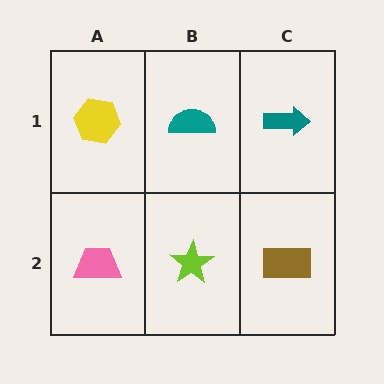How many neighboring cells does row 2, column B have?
3.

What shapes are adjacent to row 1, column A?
A pink trapezoid (row 2, column A), a teal semicircle (row 1, column B).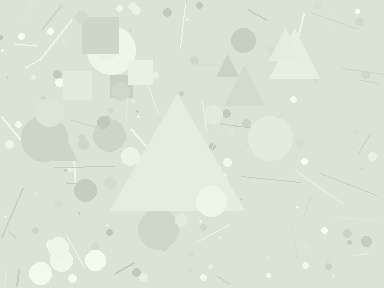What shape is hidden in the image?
A triangle is hidden in the image.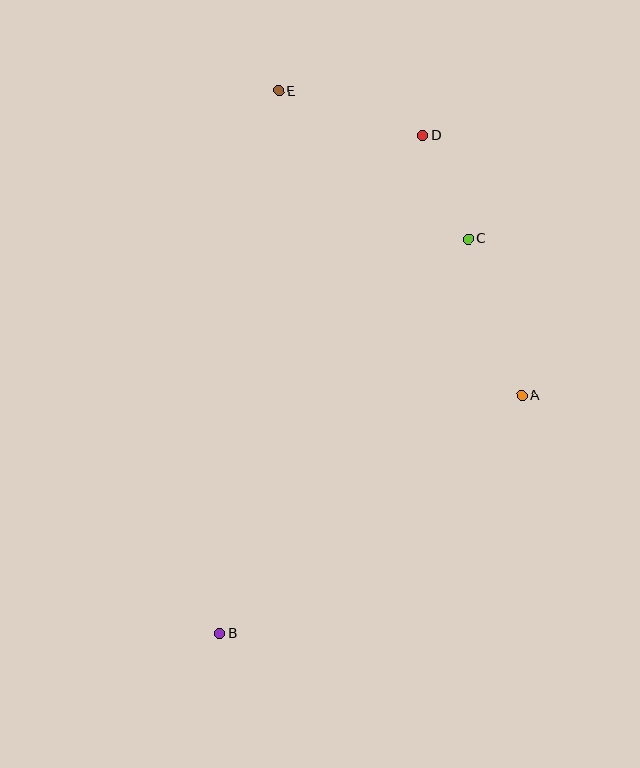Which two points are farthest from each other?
Points B and E are farthest from each other.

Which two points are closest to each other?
Points C and D are closest to each other.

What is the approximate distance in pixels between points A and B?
The distance between A and B is approximately 385 pixels.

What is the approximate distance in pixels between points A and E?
The distance between A and E is approximately 389 pixels.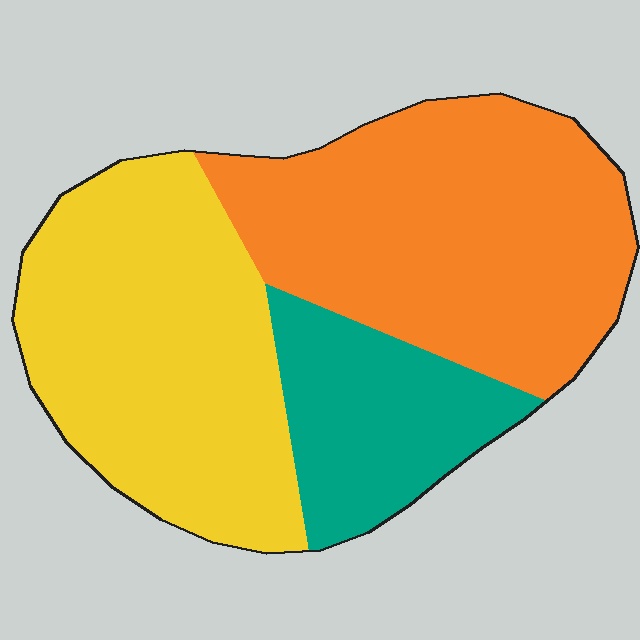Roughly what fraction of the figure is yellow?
Yellow covers about 40% of the figure.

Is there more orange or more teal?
Orange.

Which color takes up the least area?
Teal, at roughly 20%.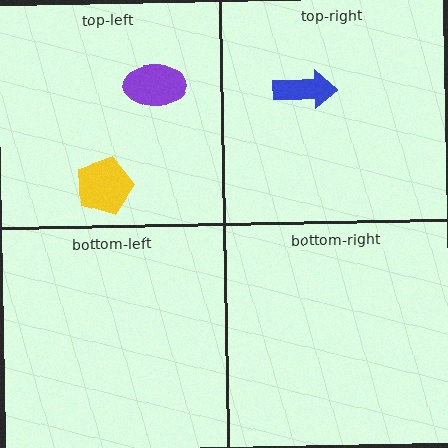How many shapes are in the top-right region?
1.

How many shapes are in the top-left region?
2.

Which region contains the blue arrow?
The top-right region.